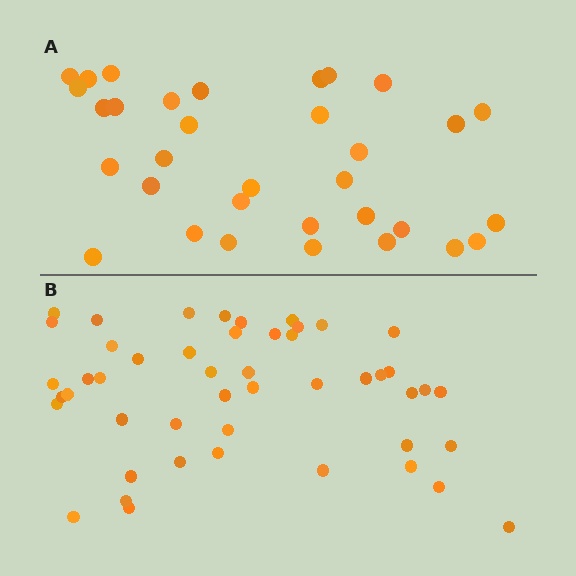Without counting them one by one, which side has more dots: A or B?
Region B (the bottom region) has more dots.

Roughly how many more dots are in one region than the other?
Region B has approximately 15 more dots than region A.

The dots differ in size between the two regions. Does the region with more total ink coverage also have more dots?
No. Region A has more total ink coverage because its dots are larger, but region B actually contains more individual dots. Total area can be misleading — the number of items is what matters here.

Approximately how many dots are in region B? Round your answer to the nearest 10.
About 50 dots. (The exact count is 48, which rounds to 50.)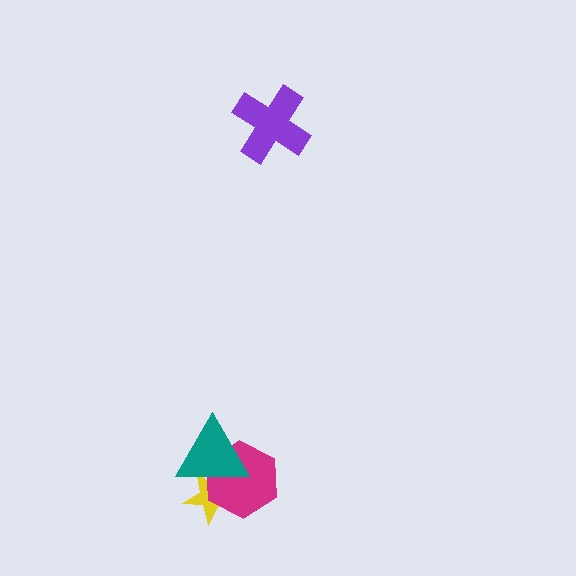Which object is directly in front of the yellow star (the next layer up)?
The magenta hexagon is directly in front of the yellow star.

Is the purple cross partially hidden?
No, no other shape covers it.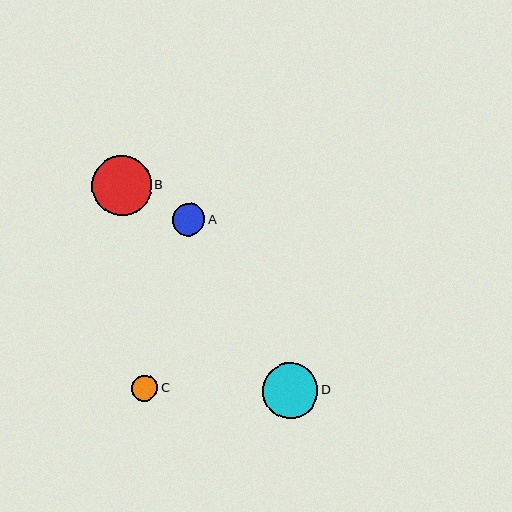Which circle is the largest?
Circle B is the largest with a size of approximately 60 pixels.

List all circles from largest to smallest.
From largest to smallest: B, D, A, C.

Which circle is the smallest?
Circle C is the smallest with a size of approximately 26 pixels.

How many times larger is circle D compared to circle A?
Circle D is approximately 1.7 times the size of circle A.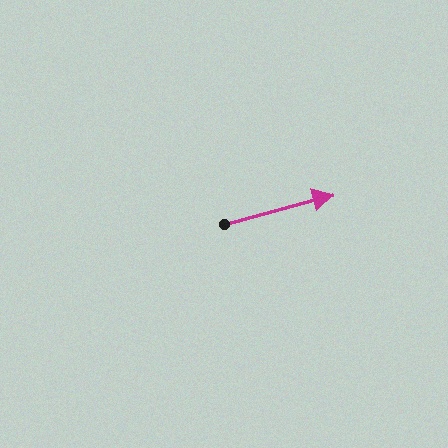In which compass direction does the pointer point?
East.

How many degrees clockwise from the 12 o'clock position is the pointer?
Approximately 75 degrees.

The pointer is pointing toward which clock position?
Roughly 2 o'clock.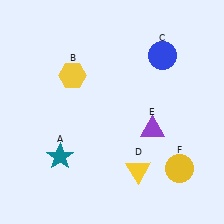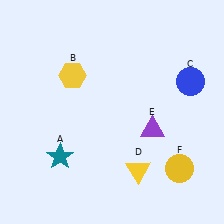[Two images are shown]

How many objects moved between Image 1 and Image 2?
1 object moved between the two images.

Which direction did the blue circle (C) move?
The blue circle (C) moved right.